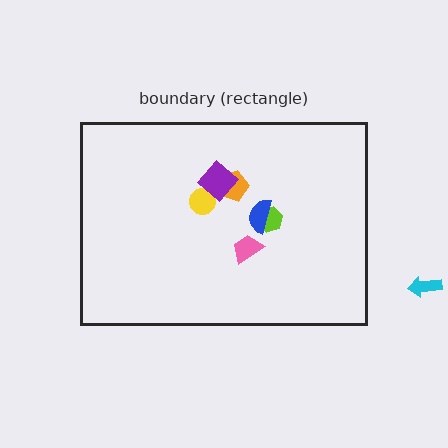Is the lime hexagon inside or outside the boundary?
Inside.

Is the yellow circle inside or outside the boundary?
Inside.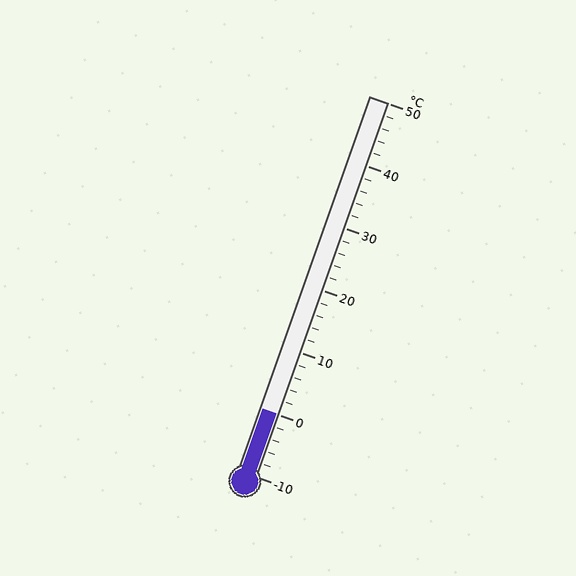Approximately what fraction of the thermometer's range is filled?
The thermometer is filled to approximately 15% of its range.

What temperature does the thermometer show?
The thermometer shows approximately 0°C.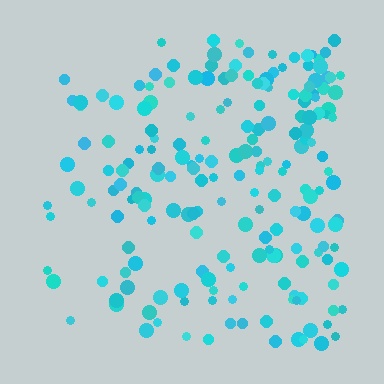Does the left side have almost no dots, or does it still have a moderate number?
Still a moderate number, just noticeably fewer than the right.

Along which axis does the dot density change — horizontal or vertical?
Horizontal.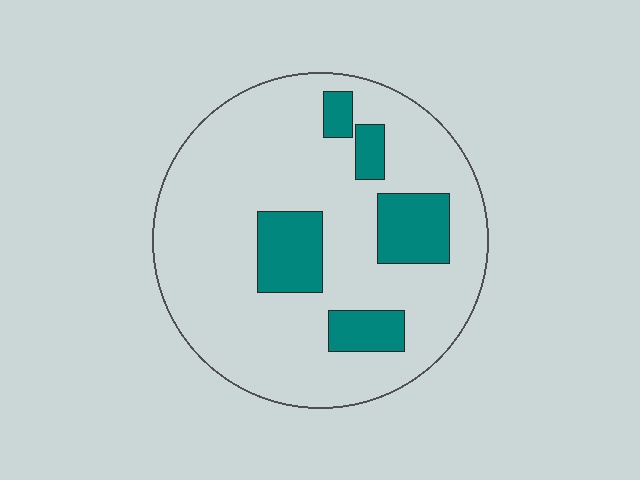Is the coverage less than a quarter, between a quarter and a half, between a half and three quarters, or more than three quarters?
Less than a quarter.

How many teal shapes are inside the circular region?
5.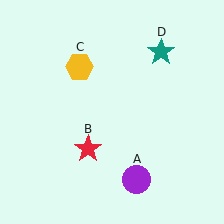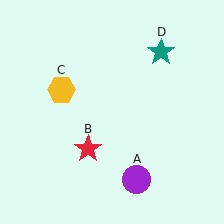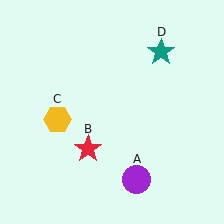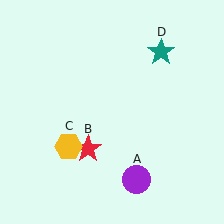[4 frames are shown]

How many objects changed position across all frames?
1 object changed position: yellow hexagon (object C).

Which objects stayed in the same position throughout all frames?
Purple circle (object A) and red star (object B) and teal star (object D) remained stationary.